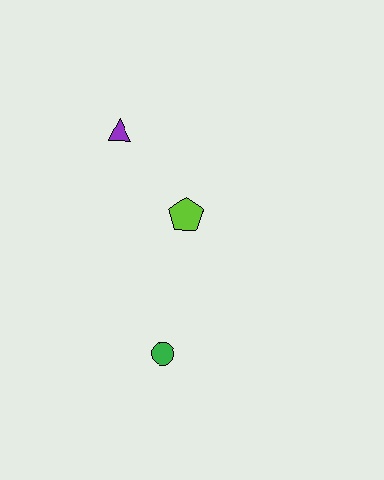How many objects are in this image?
There are 3 objects.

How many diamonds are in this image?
There are no diamonds.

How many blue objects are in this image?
There are no blue objects.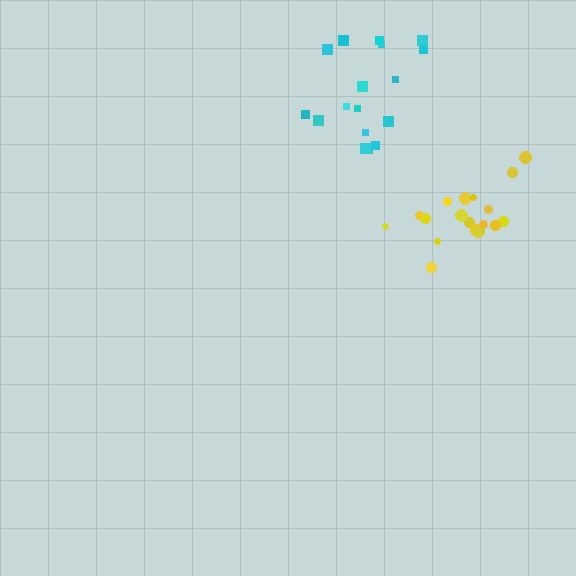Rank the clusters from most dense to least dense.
yellow, cyan.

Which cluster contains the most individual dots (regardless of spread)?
Yellow (18).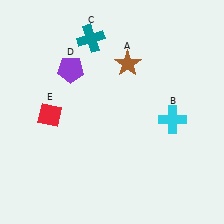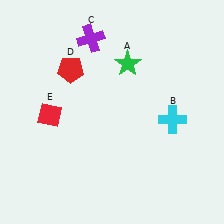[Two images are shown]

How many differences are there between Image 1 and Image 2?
There are 3 differences between the two images.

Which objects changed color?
A changed from brown to green. C changed from teal to purple. D changed from purple to red.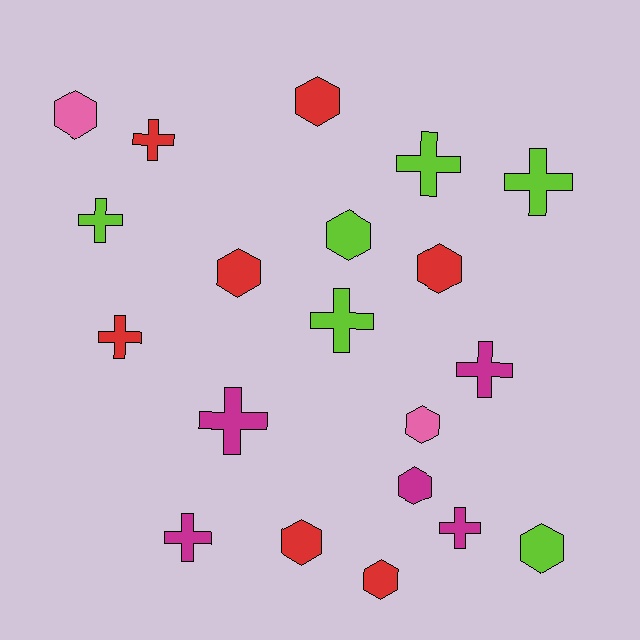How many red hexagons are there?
There are 5 red hexagons.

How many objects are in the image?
There are 20 objects.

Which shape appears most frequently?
Cross, with 10 objects.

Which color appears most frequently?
Red, with 7 objects.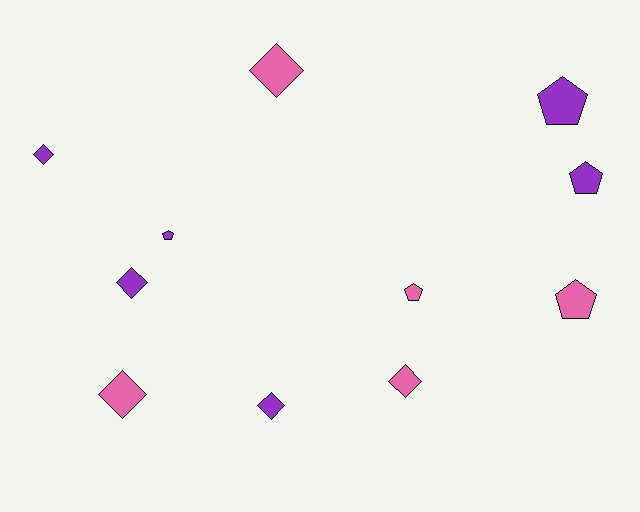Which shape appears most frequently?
Diamond, with 6 objects.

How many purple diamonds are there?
There are 3 purple diamonds.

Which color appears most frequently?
Purple, with 6 objects.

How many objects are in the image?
There are 11 objects.